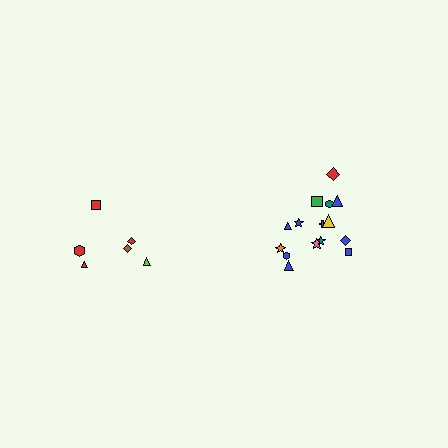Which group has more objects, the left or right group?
The right group.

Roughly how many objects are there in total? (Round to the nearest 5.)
Roughly 20 objects in total.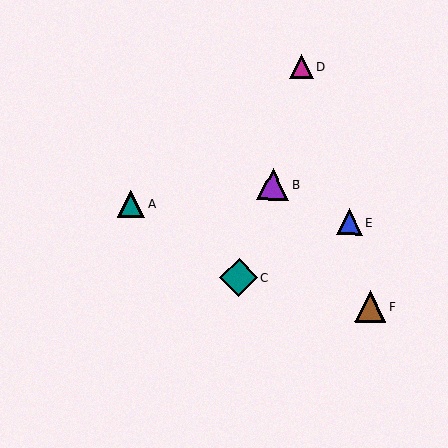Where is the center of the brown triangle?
The center of the brown triangle is at (370, 306).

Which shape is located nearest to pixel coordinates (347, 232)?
The blue triangle (labeled E) at (349, 222) is nearest to that location.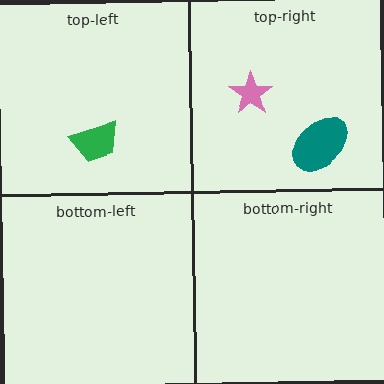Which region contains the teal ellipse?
The top-right region.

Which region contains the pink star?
The top-right region.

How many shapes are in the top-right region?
2.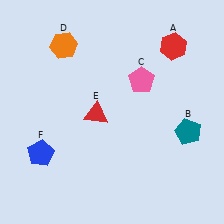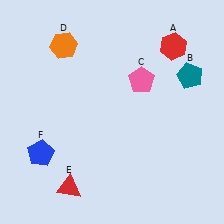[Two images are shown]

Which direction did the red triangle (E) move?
The red triangle (E) moved down.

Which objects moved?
The objects that moved are: the teal pentagon (B), the red triangle (E).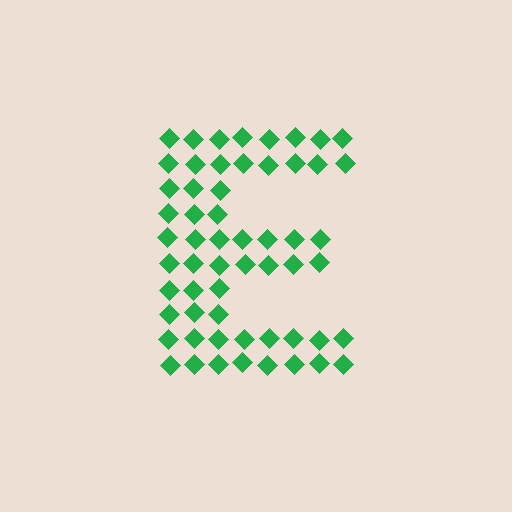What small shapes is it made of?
It is made of small diamonds.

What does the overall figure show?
The overall figure shows the letter E.